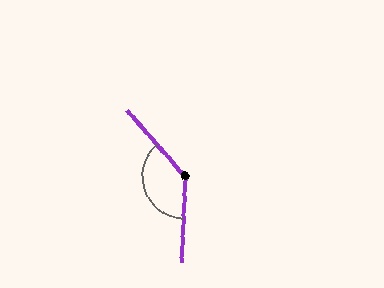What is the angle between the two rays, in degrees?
Approximately 137 degrees.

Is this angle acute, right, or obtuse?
It is obtuse.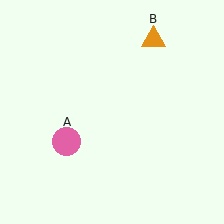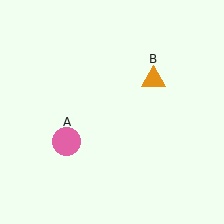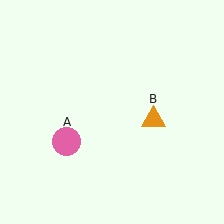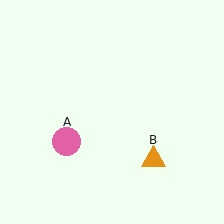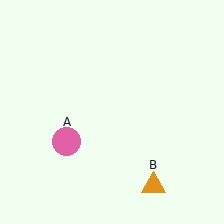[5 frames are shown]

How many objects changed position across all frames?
1 object changed position: orange triangle (object B).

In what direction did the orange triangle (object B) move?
The orange triangle (object B) moved down.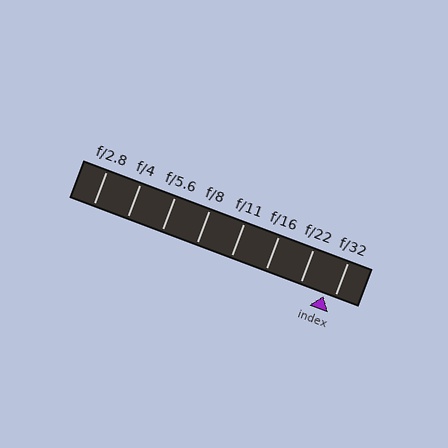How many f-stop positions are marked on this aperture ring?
There are 8 f-stop positions marked.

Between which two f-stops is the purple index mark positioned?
The index mark is between f/22 and f/32.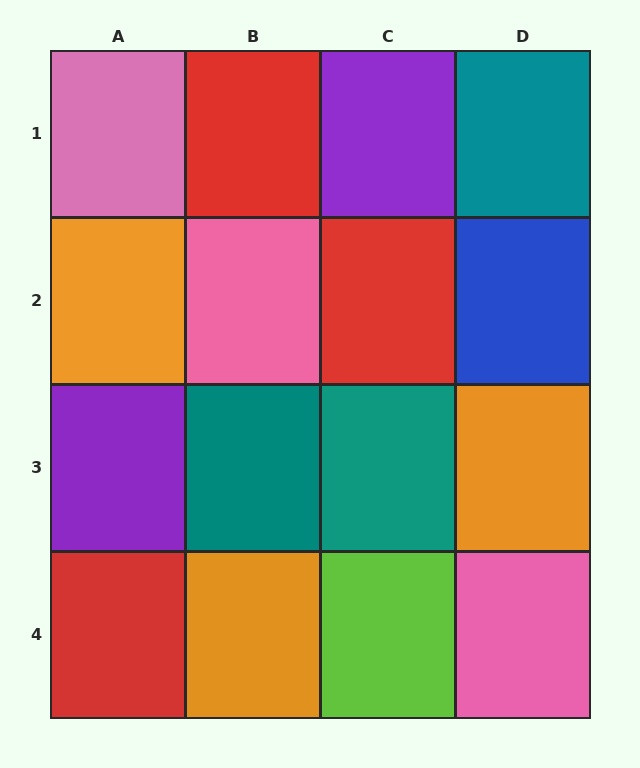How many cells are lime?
1 cell is lime.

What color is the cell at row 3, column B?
Teal.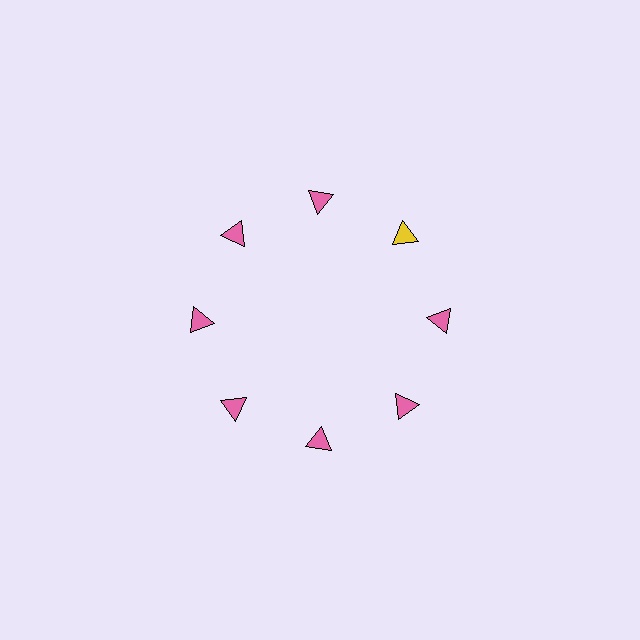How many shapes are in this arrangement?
There are 8 shapes arranged in a ring pattern.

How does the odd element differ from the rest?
It has a different color: yellow instead of pink.